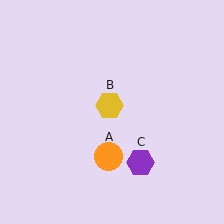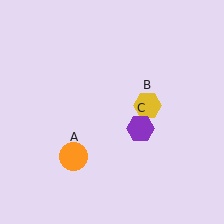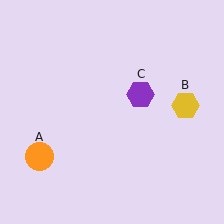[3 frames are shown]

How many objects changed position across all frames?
3 objects changed position: orange circle (object A), yellow hexagon (object B), purple hexagon (object C).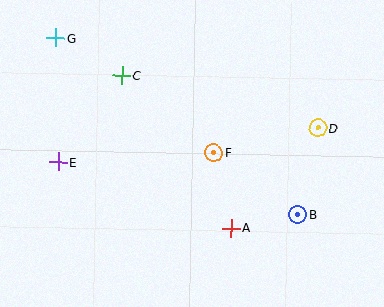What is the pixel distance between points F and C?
The distance between F and C is 120 pixels.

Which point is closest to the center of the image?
Point F at (214, 152) is closest to the center.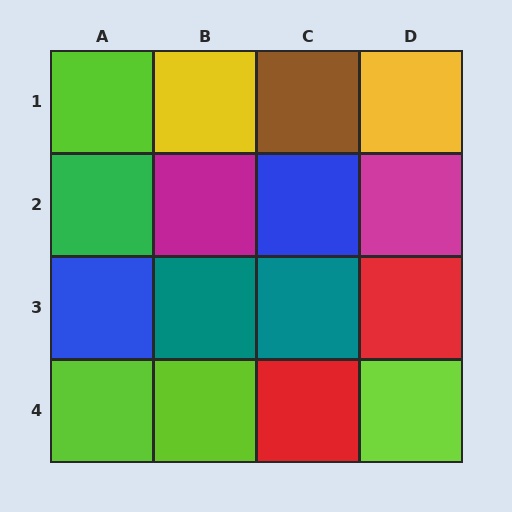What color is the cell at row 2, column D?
Magenta.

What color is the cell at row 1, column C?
Brown.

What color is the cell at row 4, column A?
Lime.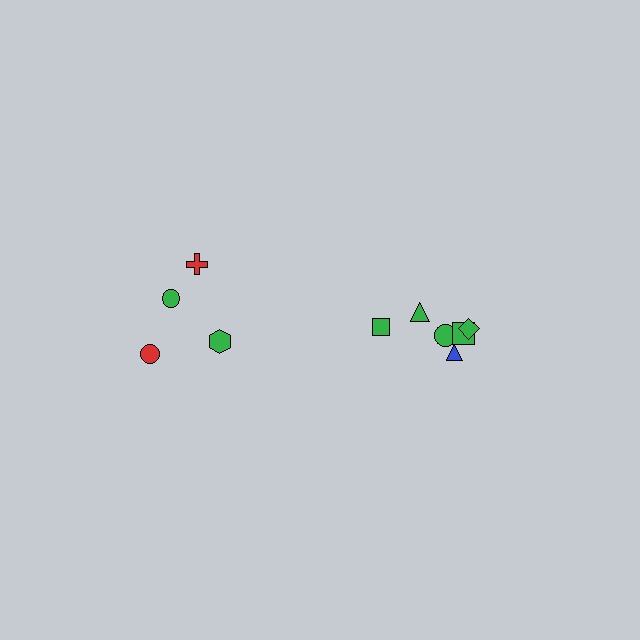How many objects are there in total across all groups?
There are 10 objects.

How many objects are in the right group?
There are 6 objects.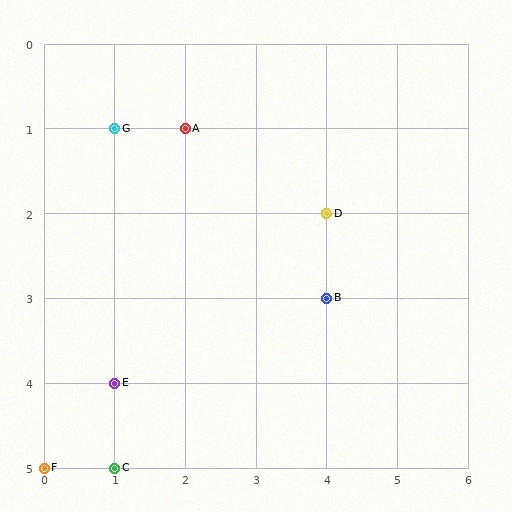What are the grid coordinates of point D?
Point D is at grid coordinates (4, 2).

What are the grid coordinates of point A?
Point A is at grid coordinates (2, 1).